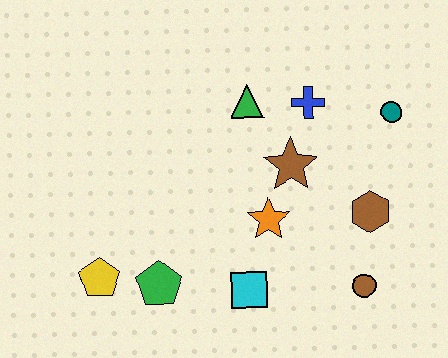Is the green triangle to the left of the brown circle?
Yes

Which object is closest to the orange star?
The brown star is closest to the orange star.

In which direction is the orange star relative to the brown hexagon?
The orange star is to the left of the brown hexagon.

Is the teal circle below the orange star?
No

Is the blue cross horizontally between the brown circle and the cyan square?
Yes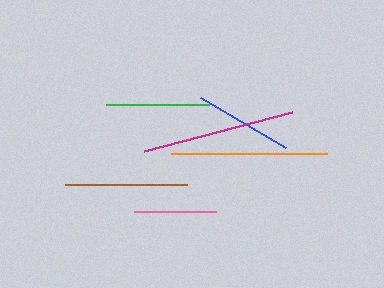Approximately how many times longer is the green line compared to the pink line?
The green line is approximately 1.2 times the length of the pink line.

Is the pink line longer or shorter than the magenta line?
The magenta line is longer than the pink line.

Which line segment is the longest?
The orange line is the longest at approximately 156 pixels.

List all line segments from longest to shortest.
From longest to shortest: orange, magenta, brown, green, blue, pink.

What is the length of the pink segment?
The pink segment is approximately 82 pixels long.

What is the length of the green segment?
The green segment is approximately 102 pixels long.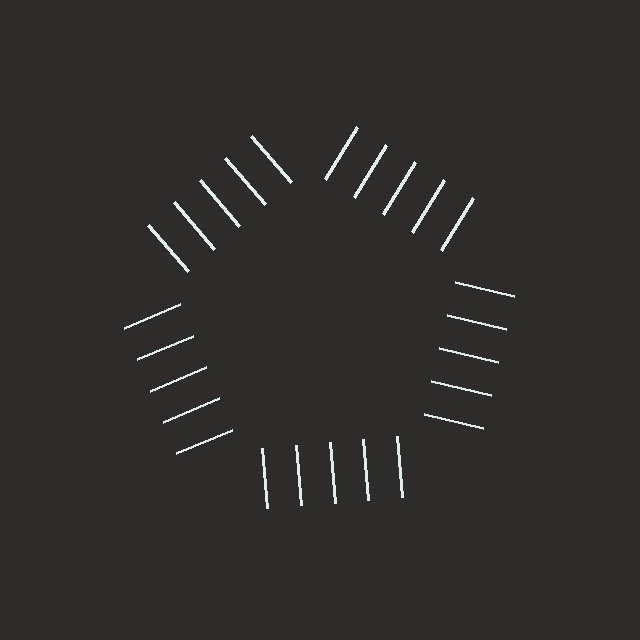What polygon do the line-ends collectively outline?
An illusory pentagon — the line segments terminate on its edges but no continuous stroke is drawn.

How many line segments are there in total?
25 — 5 along each of the 5 edges.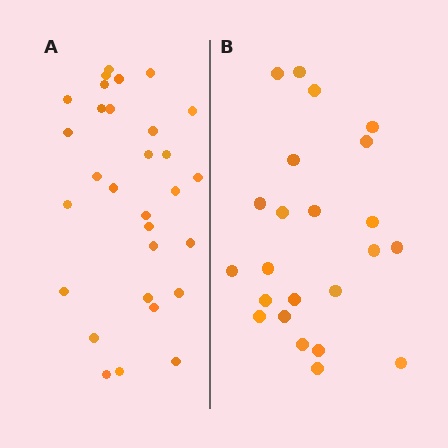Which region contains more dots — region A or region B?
Region A (the left region) has more dots.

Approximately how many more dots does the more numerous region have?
Region A has roughly 8 or so more dots than region B.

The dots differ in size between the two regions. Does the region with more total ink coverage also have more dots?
No. Region B has more total ink coverage because its dots are larger, but region A actually contains more individual dots. Total area can be misleading — the number of items is what matters here.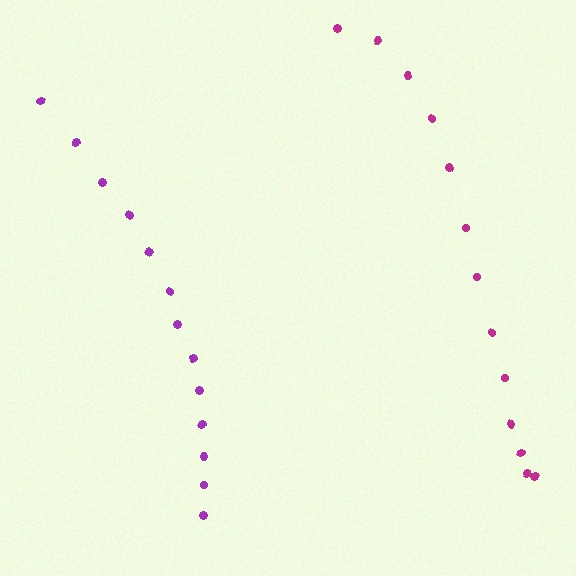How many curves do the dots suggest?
There are 2 distinct paths.